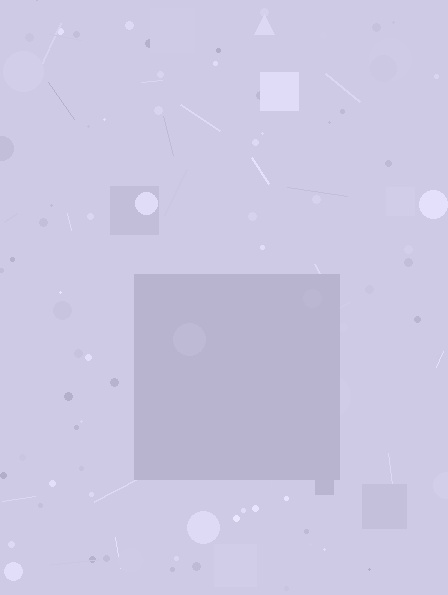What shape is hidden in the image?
A square is hidden in the image.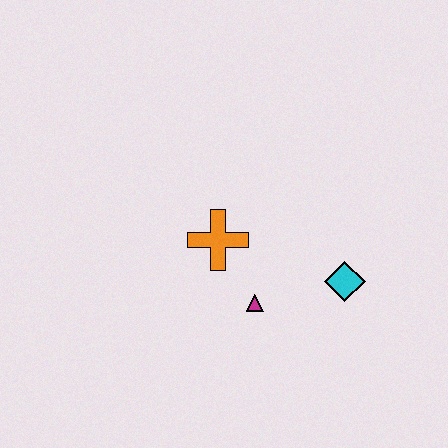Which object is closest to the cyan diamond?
The magenta triangle is closest to the cyan diamond.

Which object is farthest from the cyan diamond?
The orange cross is farthest from the cyan diamond.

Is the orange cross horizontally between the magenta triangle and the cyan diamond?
No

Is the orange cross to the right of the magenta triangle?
No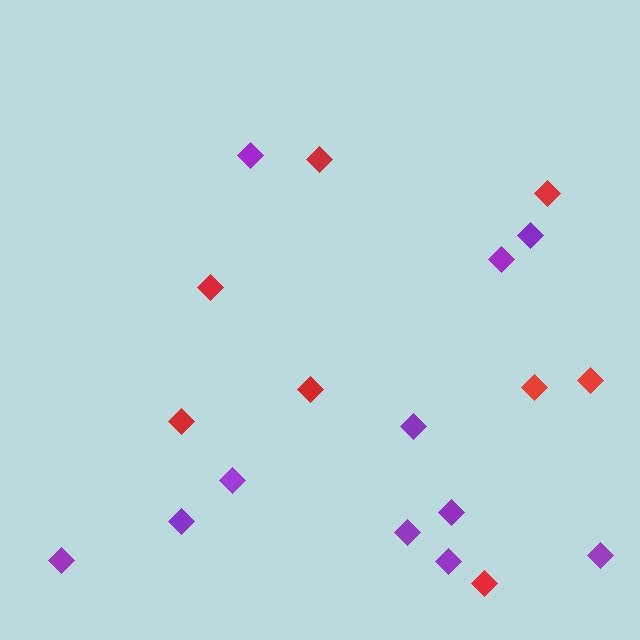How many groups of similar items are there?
There are 2 groups: one group of red diamonds (8) and one group of purple diamonds (11).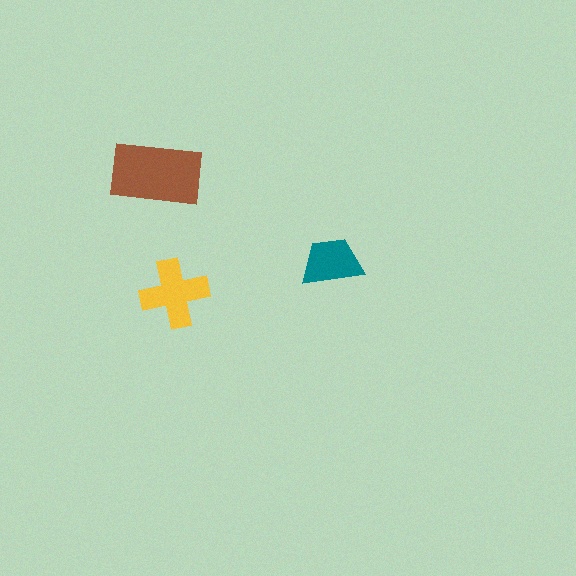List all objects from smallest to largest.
The teal trapezoid, the yellow cross, the brown rectangle.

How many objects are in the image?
There are 3 objects in the image.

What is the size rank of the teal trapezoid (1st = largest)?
3rd.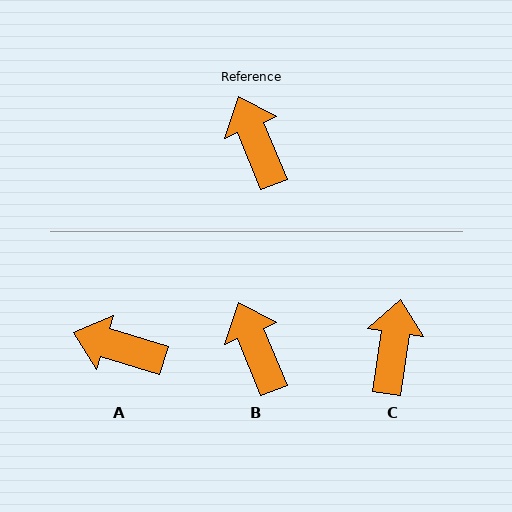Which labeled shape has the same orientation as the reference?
B.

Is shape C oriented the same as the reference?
No, it is off by about 31 degrees.